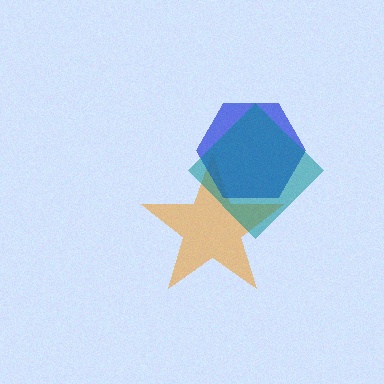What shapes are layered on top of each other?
The layered shapes are: an orange star, a blue hexagon, a teal diamond.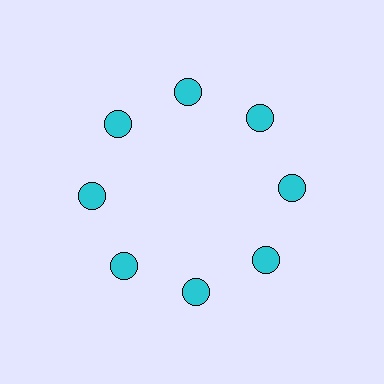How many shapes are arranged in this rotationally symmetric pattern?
There are 8 shapes, arranged in 8 groups of 1.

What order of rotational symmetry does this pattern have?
This pattern has 8-fold rotational symmetry.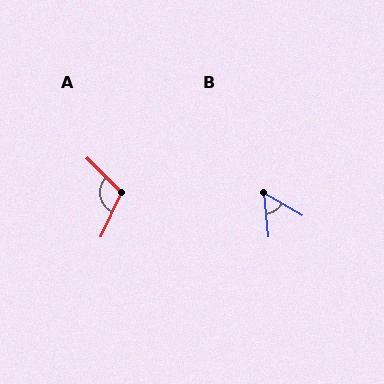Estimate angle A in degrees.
Approximately 109 degrees.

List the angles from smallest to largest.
B (54°), A (109°).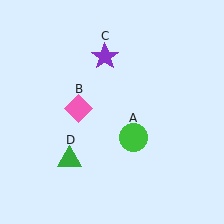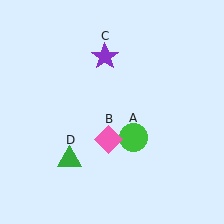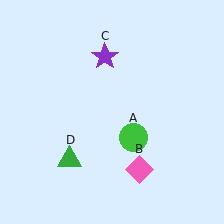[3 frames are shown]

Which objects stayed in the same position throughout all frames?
Green circle (object A) and purple star (object C) and green triangle (object D) remained stationary.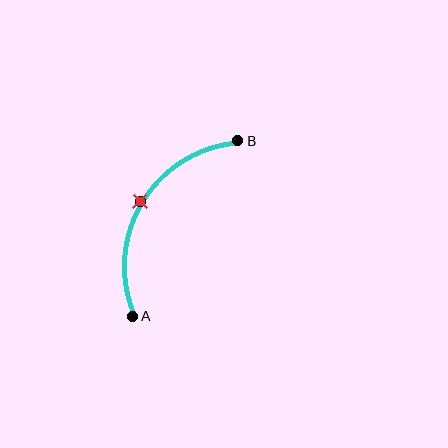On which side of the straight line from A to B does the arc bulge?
The arc bulges to the left of the straight line connecting A and B.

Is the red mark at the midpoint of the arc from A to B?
Yes. The red mark lies on the arc at equal arc-length from both A and B — it is the arc midpoint.